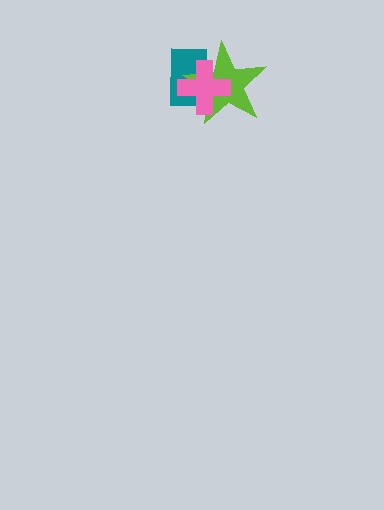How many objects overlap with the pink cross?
2 objects overlap with the pink cross.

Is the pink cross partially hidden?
No, no other shape covers it.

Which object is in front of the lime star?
The pink cross is in front of the lime star.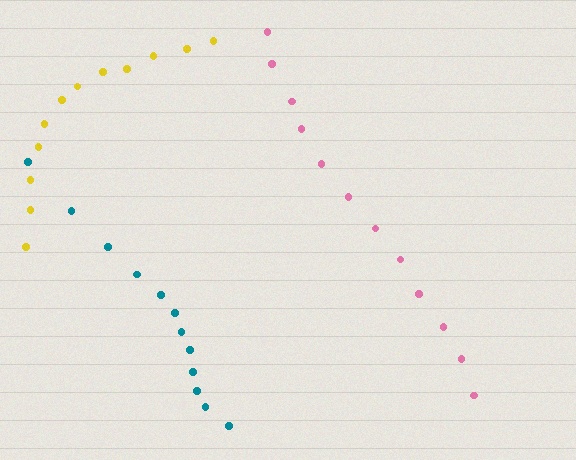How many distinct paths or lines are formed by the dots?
There are 3 distinct paths.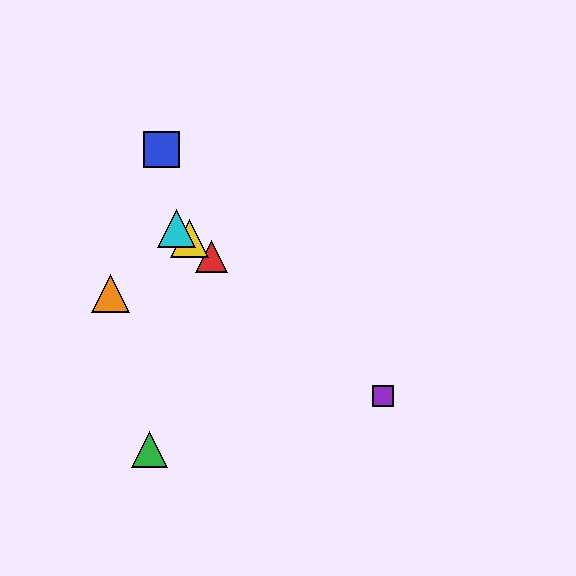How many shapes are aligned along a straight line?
4 shapes (the red triangle, the yellow triangle, the purple square, the cyan triangle) are aligned along a straight line.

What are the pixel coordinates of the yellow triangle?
The yellow triangle is at (189, 239).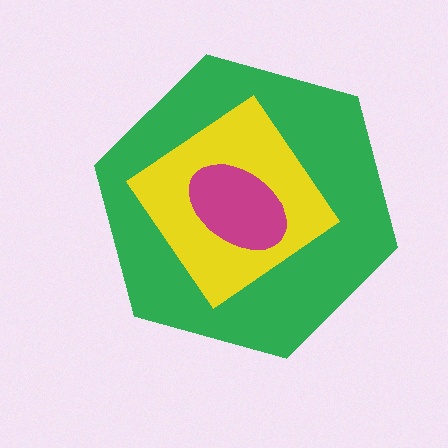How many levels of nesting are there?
3.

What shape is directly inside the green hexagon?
The yellow diamond.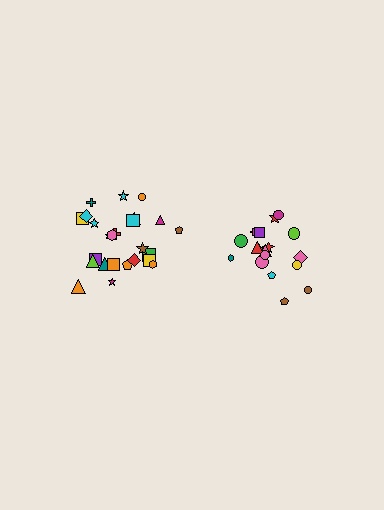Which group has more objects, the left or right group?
The left group.